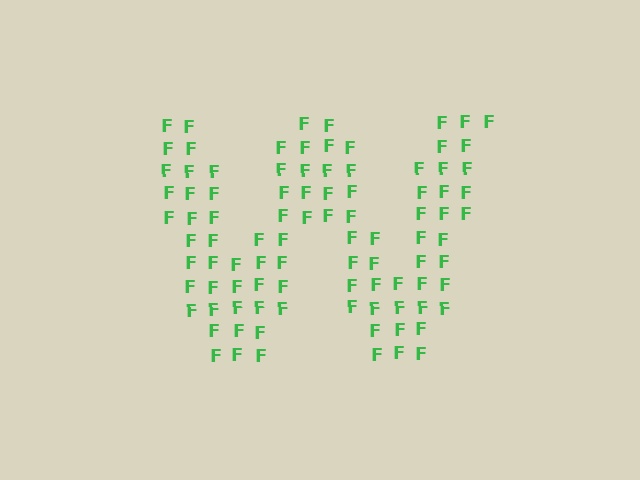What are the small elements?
The small elements are letter F's.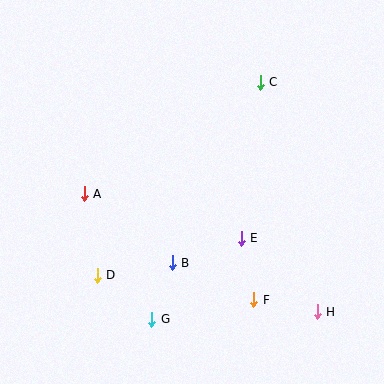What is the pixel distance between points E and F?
The distance between E and F is 63 pixels.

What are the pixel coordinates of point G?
Point G is at (152, 319).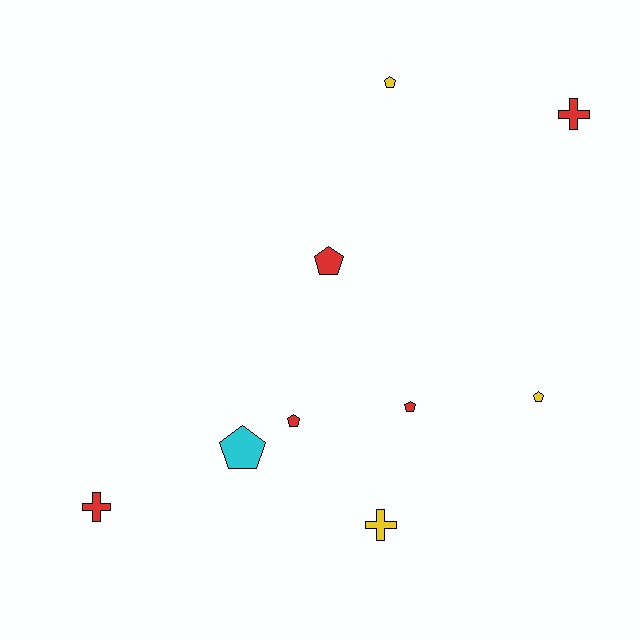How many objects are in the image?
There are 9 objects.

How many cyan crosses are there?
There are no cyan crosses.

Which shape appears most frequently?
Pentagon, with 6 objects.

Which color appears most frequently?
Red, with 5 objects.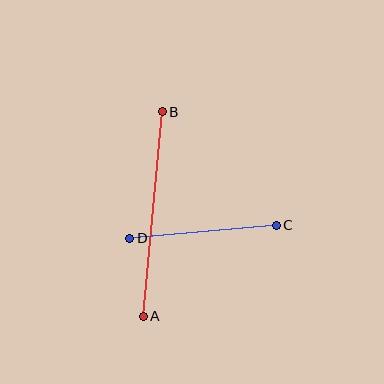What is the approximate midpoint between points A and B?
The midpoint is at approximately (153, 214) pixels.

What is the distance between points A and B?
The distance is approximately 205 pixels.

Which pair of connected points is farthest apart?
Points A and B are farthest apart.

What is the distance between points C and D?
The distance is approximately 147 pixels.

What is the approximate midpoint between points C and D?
The midpoint is at approximately (203, 232) pixels.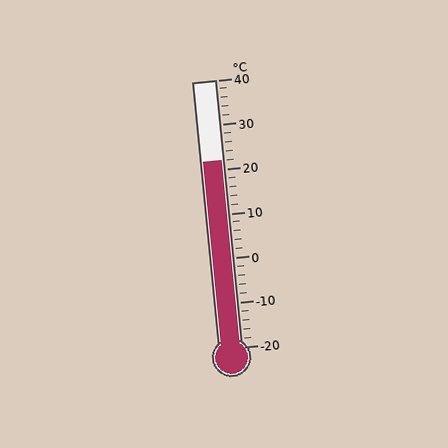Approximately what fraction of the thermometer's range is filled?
The thermometer is filled to approximately 70% of its range.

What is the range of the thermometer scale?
The thermometer scale ranges from -20°C to 40°C.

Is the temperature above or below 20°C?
The temperature is above 20°C.